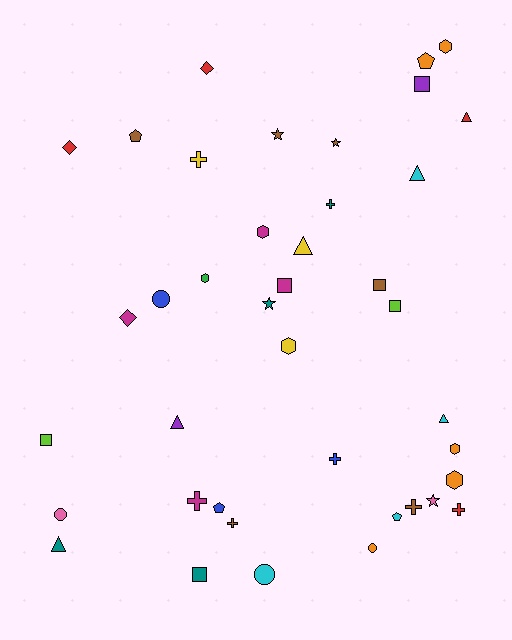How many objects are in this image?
There are 40 objects.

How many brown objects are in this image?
There are 6 brown objects.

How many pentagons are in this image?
There are 4 pentagons.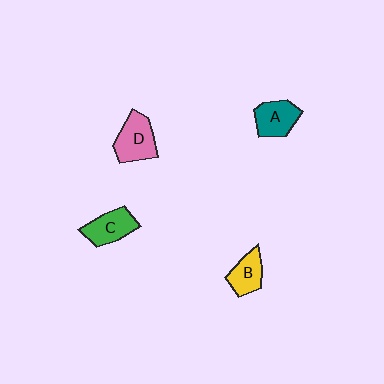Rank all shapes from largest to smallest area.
From largest to smallest: D (pink), A (teal), C (green), B (yellow).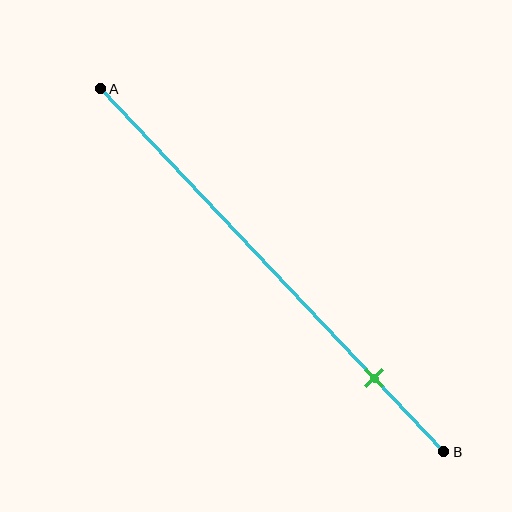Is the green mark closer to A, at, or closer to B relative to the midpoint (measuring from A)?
The green mark is closer to point B than the midpoint of segment AB.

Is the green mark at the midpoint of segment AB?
No, the mark is at about 80% from A, not at the 50% midpoint.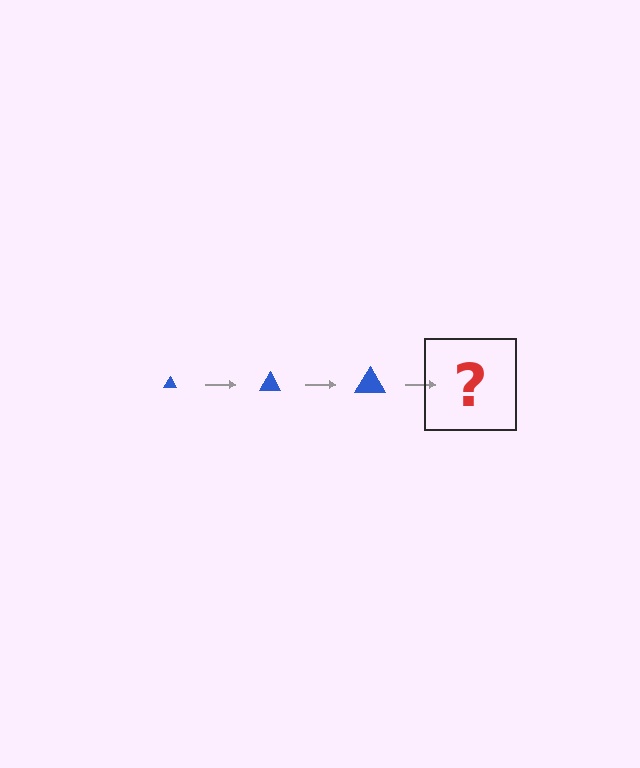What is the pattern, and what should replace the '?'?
The pattern is that the triangle gets progressively larger each step. The '?' should be a blue triangle, larger than the previous one.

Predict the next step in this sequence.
The next step is a blue triangle, larger than the previous one.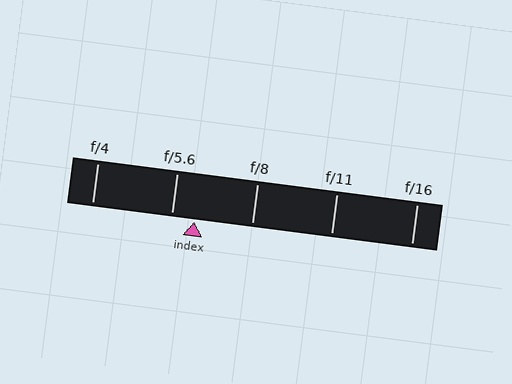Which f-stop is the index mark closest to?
The index mark is closest to f/5.6.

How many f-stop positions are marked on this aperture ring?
There are 5 f-stop positions marked.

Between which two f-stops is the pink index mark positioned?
The index mark is between f/5.6 and f/8.